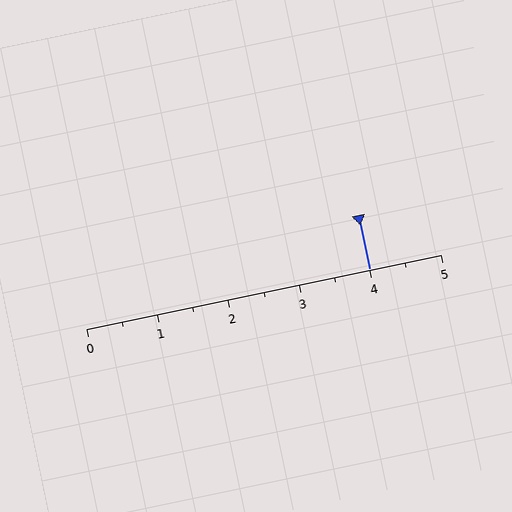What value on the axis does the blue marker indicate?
The marker indicates approximately 4.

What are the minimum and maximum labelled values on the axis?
The axis runs from 0 to 5.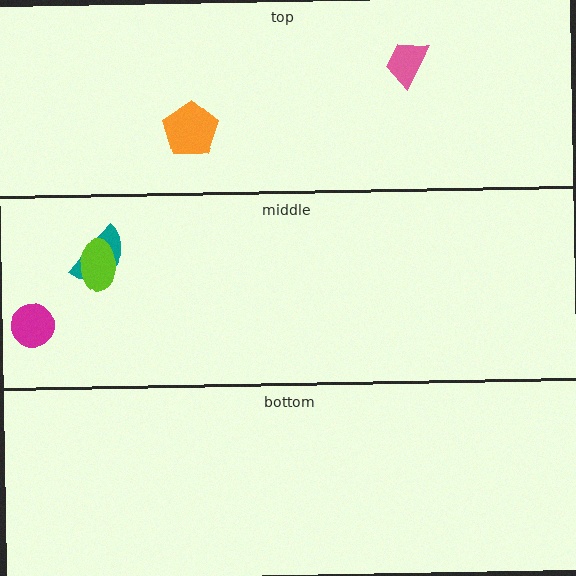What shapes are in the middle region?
The magenta circle, the teal semicircle, the lime ellipse.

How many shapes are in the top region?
2.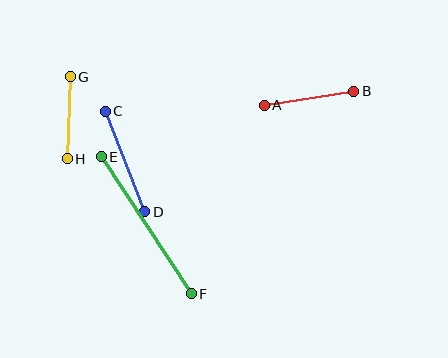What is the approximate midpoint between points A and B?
The midpoint is at approximately (309, 98) pixels.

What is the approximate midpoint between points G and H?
The midpoint is at approximately (69, 118) pixels.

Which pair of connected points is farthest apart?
Points E and F are farthest apart.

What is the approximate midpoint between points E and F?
The midpoint is at approximately (146, 225) pixels.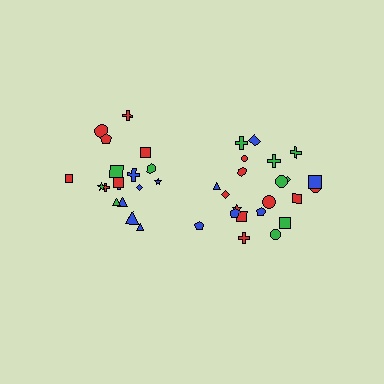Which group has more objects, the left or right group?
The right group.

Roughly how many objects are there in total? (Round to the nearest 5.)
Roughly 40 objects in total.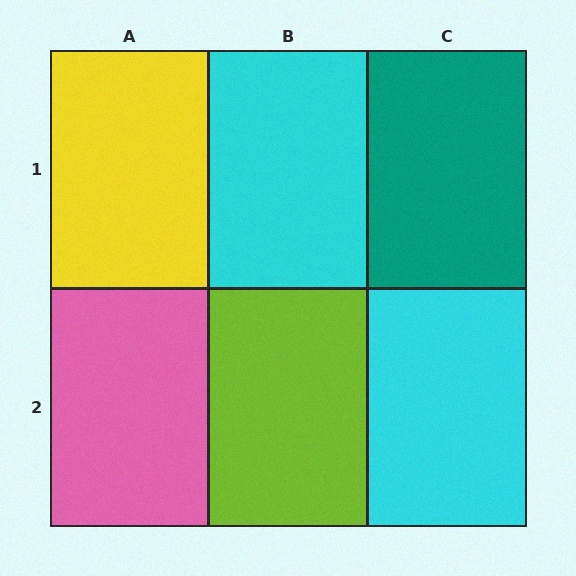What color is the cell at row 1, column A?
Yellow.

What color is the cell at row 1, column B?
Cyan.